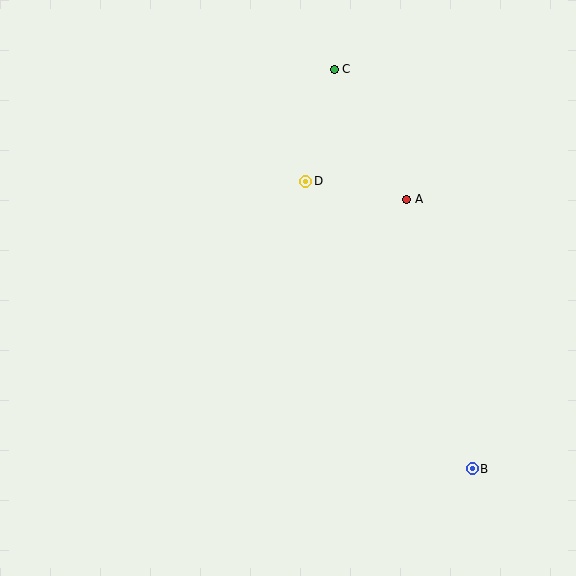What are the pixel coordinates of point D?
Point D is at (306, 181).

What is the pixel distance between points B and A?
The distance between B and A is 277 pixels.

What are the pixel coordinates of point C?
Point C is at (334, 69).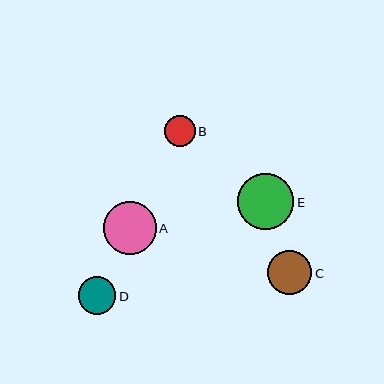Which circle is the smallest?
Circle B is the smallest with a size of approximately 31 pixels.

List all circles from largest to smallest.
From largest to smallest: E, A, C, D, B.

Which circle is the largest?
Circle E is the largest with a size of approximately 56 pixels.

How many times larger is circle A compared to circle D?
Circle A is approximately 1.4 times the size of circle D.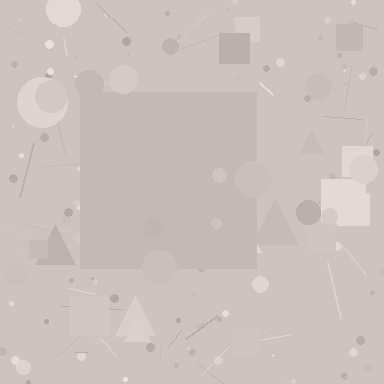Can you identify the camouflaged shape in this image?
The camouflaged shape is a square.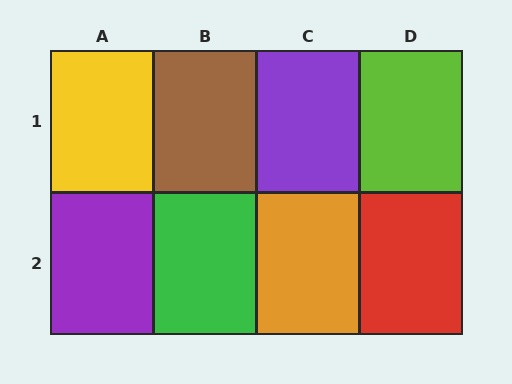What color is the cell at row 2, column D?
Red.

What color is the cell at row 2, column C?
Orange.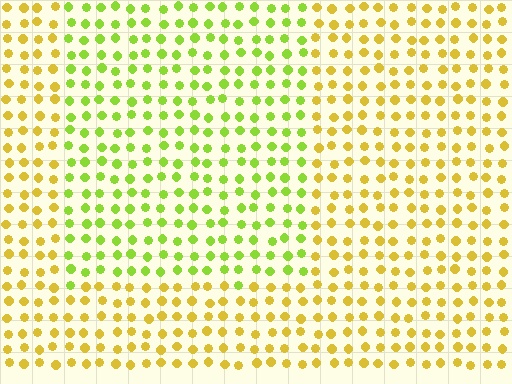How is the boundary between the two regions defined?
The boundary is defined purely by a slight shift in hue (about 39 degrees). Spacing, size, and orientation are identical on both sides.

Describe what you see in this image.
The image is filled with small yellow elements in a uniform arrangement. A rectangle-shaped region is visible where the elements are tinted to a slightly different hue, forming a subtle color boundary.